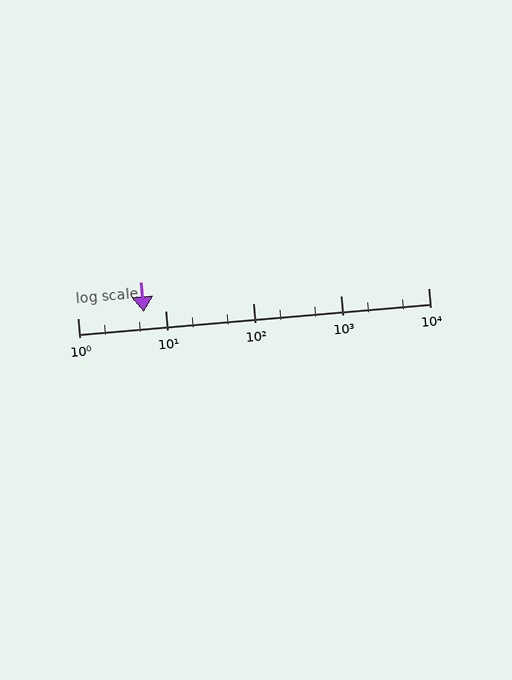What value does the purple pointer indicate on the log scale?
The pointer indicates approximately 5.7.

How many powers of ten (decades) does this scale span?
The scale spans 4 decades, from 1 to 10000.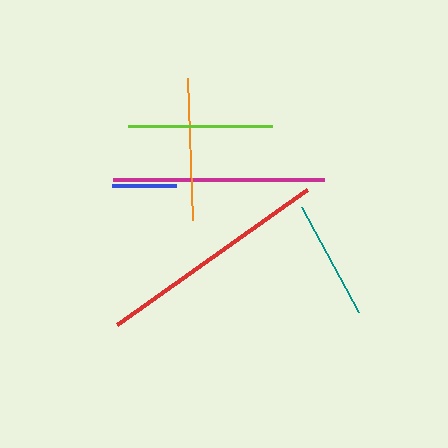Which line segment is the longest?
The red line is the longest at approximately 233 pixels.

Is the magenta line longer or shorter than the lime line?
The magenta line is longer than the lime line.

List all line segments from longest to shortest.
From longest to shortest: red, magenta, lime, orange, teal, blue.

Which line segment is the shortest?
The blue line is the shortest at approximately 65 pixels.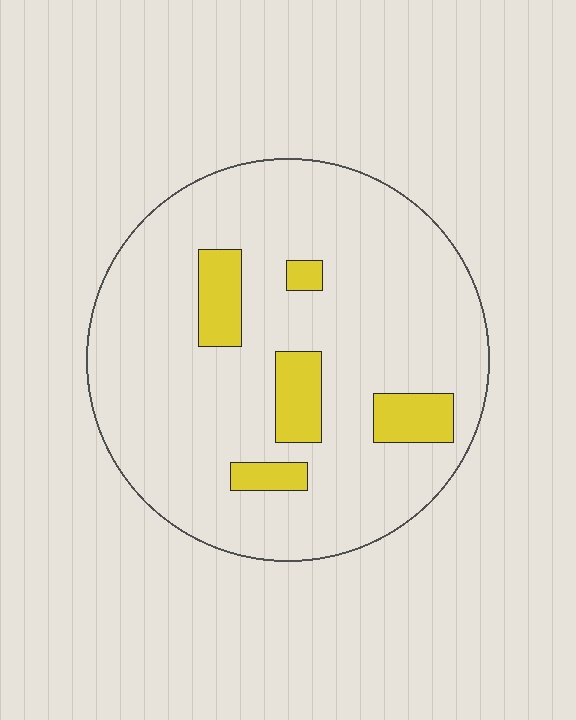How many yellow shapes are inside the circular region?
5.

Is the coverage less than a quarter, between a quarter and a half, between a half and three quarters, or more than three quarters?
Less than a quarter.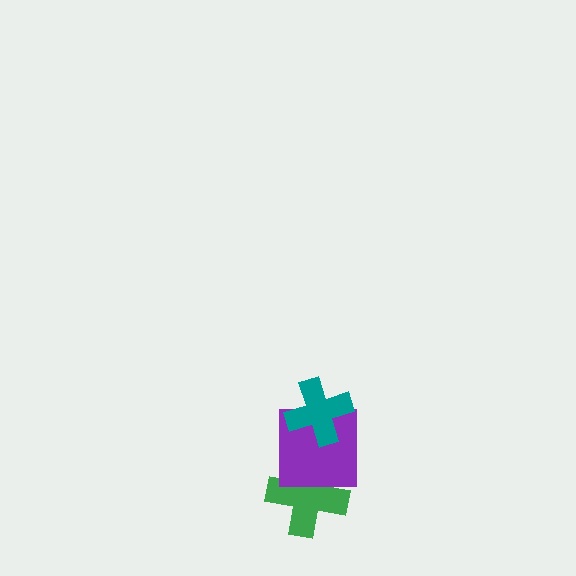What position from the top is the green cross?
The green cross is 3rd from the top.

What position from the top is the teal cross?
The teal cross is 1st from the top.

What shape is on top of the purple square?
The teal cross is on top of the purple square.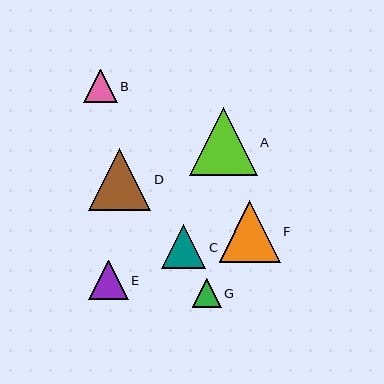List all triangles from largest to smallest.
From largest to smallest: A, D, F, C, E, B, G.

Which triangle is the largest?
Triangle A is the largest with a size of approximately 67 pixels.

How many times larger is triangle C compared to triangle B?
Triangle C is approximately 1.3 times the size of triangle B.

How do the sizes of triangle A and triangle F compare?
Triangle A and triangle F are approximately the same size.